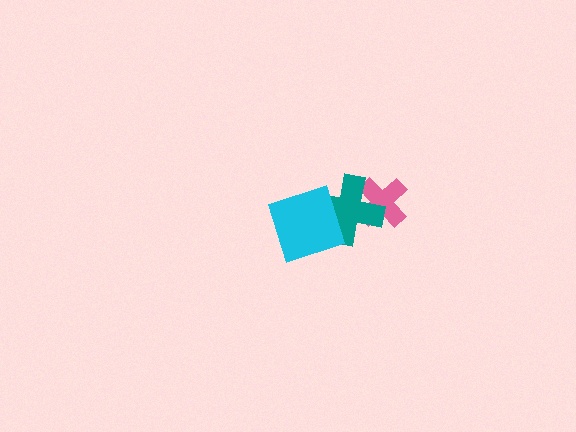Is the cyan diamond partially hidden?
No, no other shape covers it.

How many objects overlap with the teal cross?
2 objects overlap with the teal cross.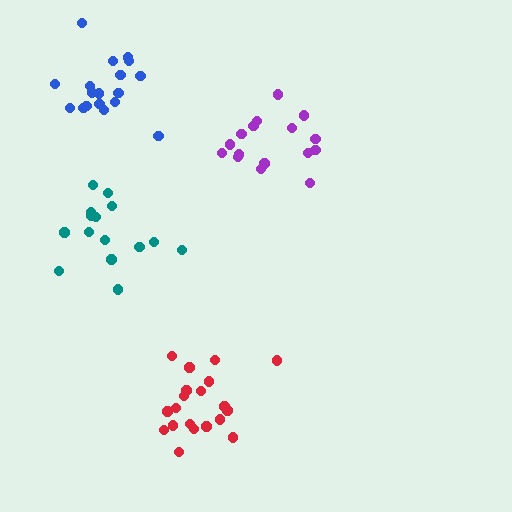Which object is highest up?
The blue cluster is topmost.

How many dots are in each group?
Group 1: 15 dots, Group 2: 16 dots, Group 3: 18 dots, Group 4: 20 dots (69 total).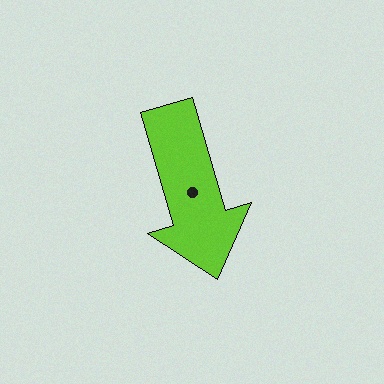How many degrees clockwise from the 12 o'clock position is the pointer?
Approximately 164 degrees.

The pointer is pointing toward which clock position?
Roughly 5 o'clock.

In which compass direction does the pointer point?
South.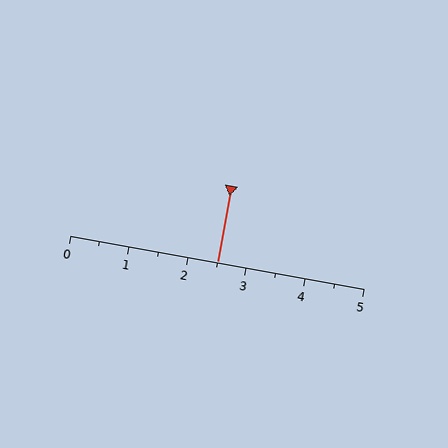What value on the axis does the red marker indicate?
The marker indicates approximately 2.5.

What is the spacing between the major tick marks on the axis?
The major ticks are spaced 1 apart.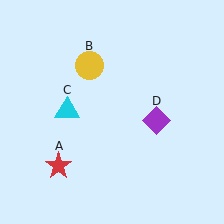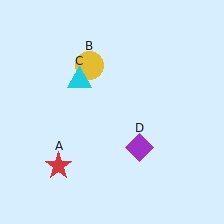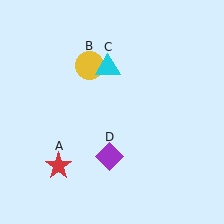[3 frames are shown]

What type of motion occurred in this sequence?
The cyan triangle (object C), purple diamond (object D) rotated clockwise around the center of the scene.